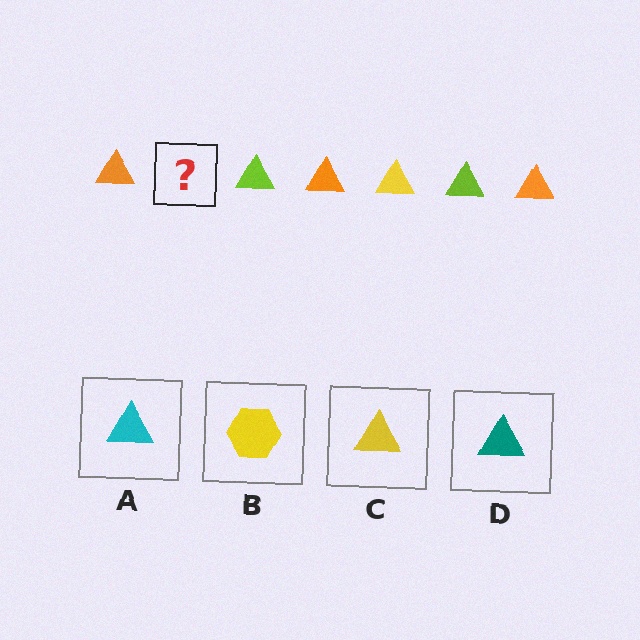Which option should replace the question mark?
Option C.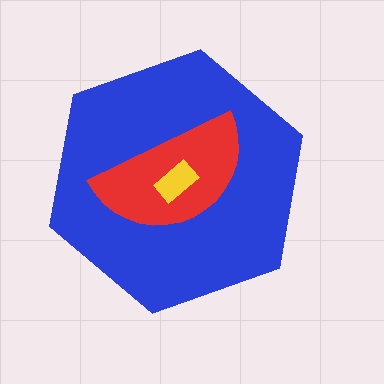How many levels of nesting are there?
3.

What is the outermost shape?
The blue hexagon.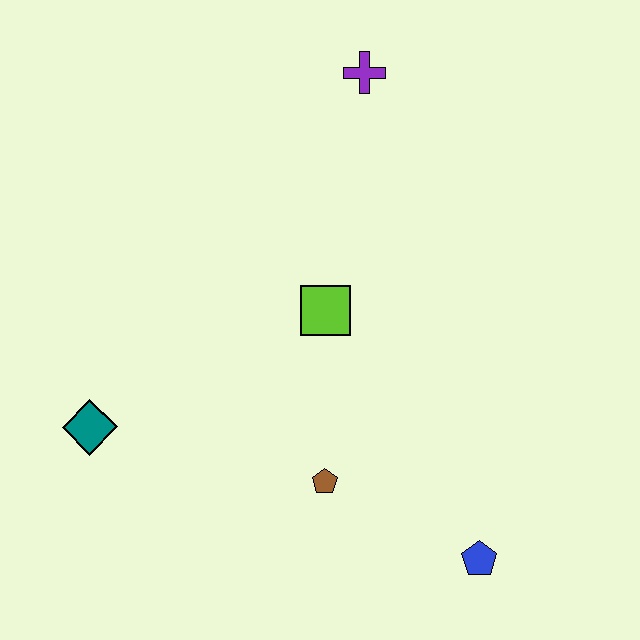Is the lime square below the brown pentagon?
No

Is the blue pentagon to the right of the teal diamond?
Yes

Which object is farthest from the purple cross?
The blue pentagon is farthest from the purple cross.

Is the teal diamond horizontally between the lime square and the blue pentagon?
No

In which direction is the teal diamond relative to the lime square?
The teal diamond is to the left of the lime square.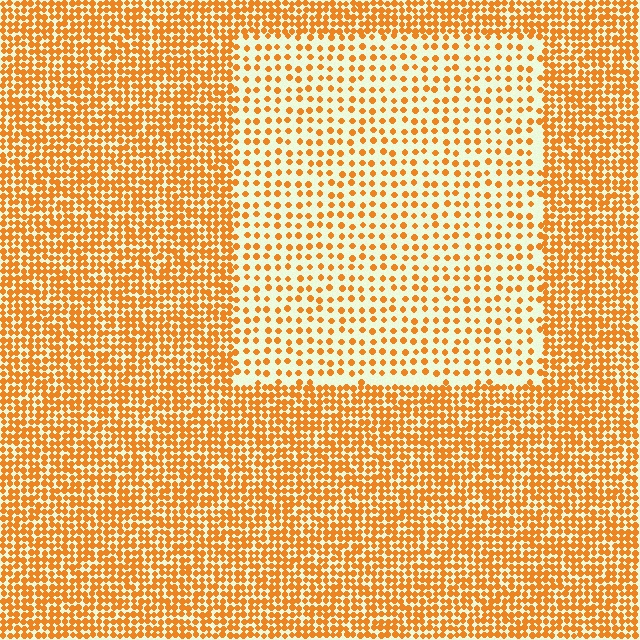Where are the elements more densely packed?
The elements are more densely packed outside the rectangle boundary.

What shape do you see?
I see a rectangle.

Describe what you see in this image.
The image contains small orange elements arranged at two different densities. A rectangle-shaped region is visible where the elements are less densely packed than the surrounding area.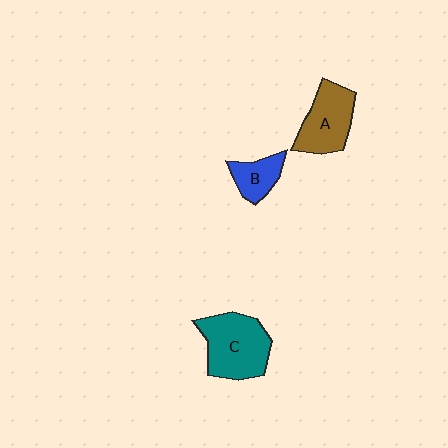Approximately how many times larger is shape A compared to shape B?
Approximately 1.7 times.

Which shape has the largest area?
Shape C (teal).